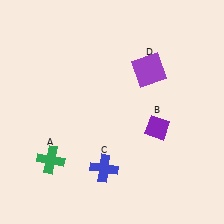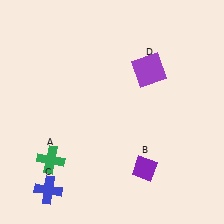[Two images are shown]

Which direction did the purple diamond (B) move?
The purple diamond (B) moved down.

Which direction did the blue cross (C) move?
The blue cross (C) moved left.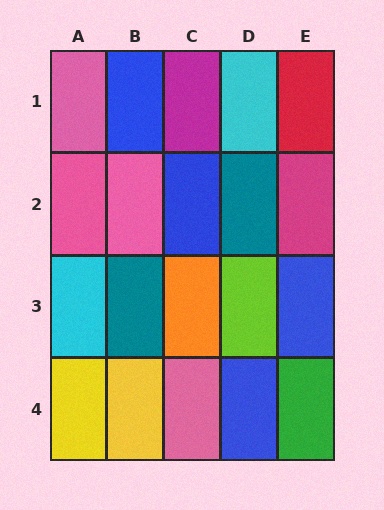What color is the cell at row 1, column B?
Blue.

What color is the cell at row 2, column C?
Blue.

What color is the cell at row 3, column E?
Blue.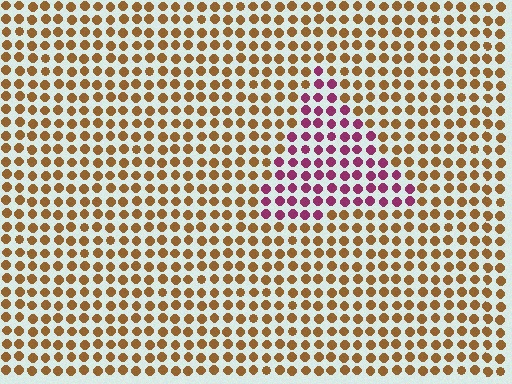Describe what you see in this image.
The image is filled with small brown elements in a uniform arrangement. A triangle-shaped region is visible where the elements are tinted to a slightly different hue, forming a subtle color boundary.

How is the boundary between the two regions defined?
The boundary is defined purely by a slight shift in hue (about 67 degrees). Spacing, size, and orientation are identical on both sides.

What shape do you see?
I see a triangle.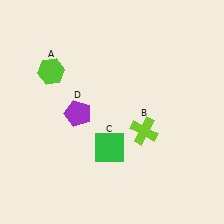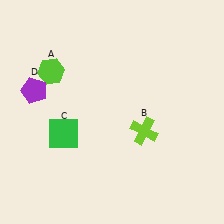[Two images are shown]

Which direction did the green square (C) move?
The green square (C) moved left.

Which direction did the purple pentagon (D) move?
The purple pentagon (D) moved left.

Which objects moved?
The objects that moved are: the green square (C), the purple pentagon (D).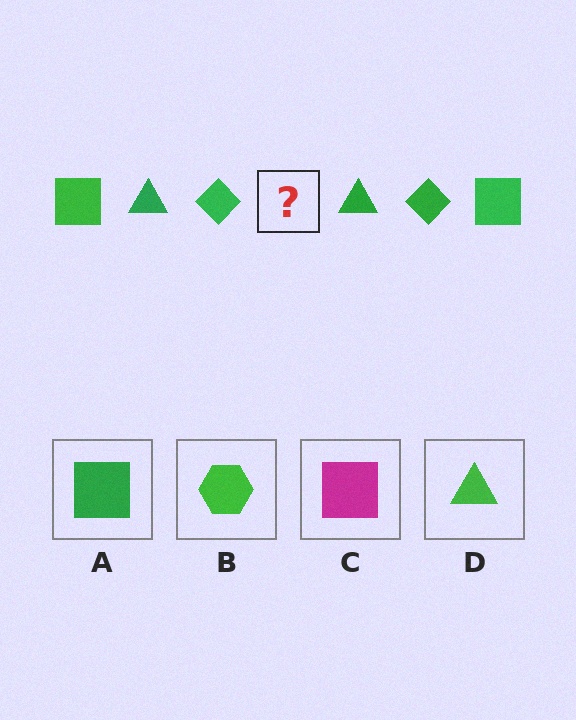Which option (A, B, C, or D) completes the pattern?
A.